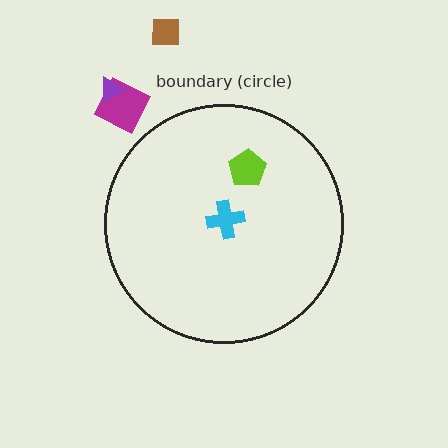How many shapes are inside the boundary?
2 inside, 3 outside.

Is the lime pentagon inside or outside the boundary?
Inside.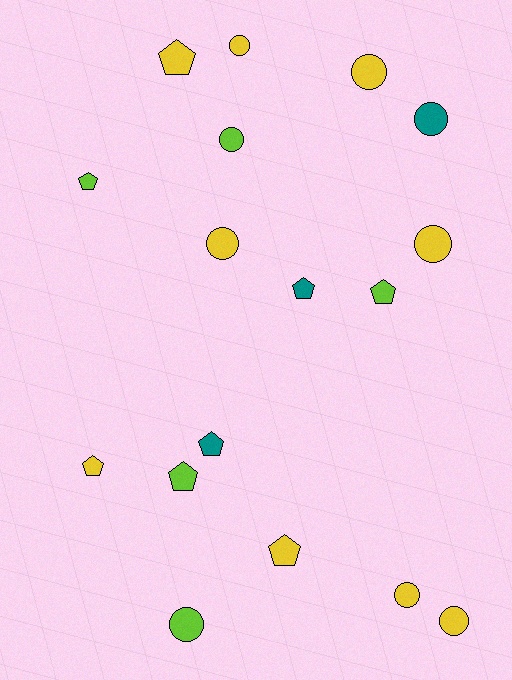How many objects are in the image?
There are 17 objects.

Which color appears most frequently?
Yellow, with 9 objects.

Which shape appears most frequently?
Circle, with 9 objects.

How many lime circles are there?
There are 2 lime circles.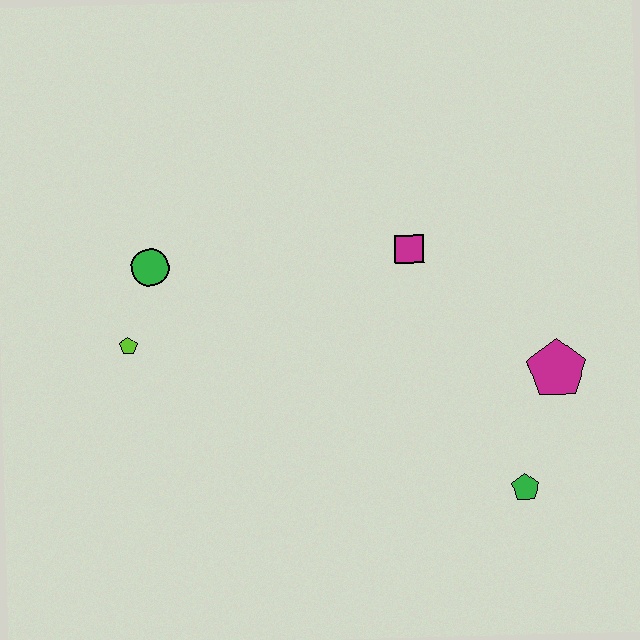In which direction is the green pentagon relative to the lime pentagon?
The green pentagon is to the right of the lime pentagon.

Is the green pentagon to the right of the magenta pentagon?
No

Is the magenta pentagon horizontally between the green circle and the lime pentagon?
No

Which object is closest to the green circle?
The lime pentagon is closest to the green circle.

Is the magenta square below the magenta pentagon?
No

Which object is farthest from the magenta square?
The lime pentagon is farthest from the magenta square.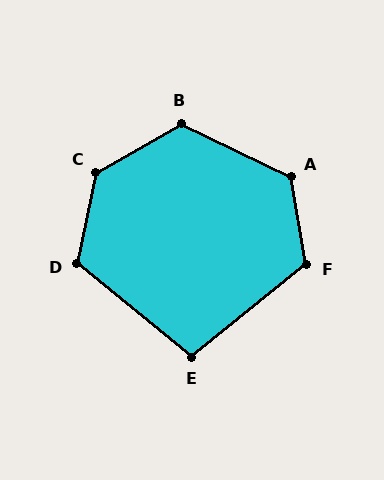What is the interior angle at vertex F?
Approximately 119 degrees (obtuse).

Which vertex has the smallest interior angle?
E, at approximately 102 degrees.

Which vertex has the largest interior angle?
C, at approximately 132 degrees.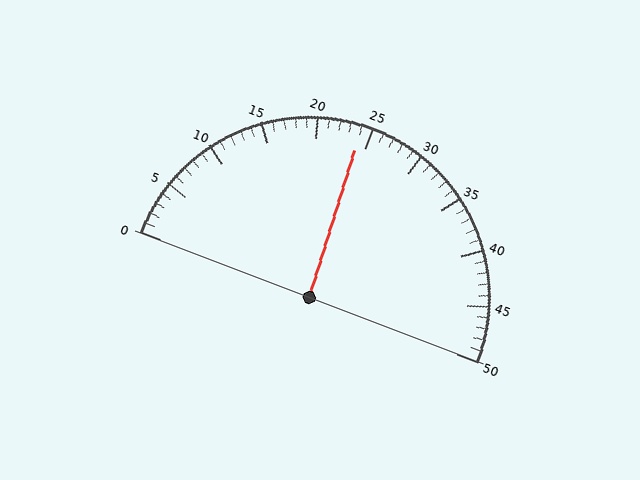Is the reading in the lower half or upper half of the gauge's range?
The reading is in the lower half of the range (0 to 50).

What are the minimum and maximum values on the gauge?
The gauge ranges from 0 to 50.